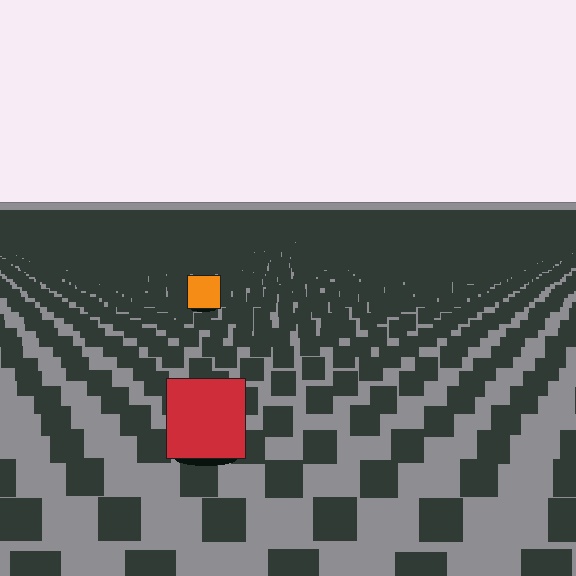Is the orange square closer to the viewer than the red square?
No. The red square is closer — you can tell from the texture gradient: the ground texture is coarser near it.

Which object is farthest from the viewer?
The orange square is farthest from the viewer. It appears smaller and the ground texture around it is denser.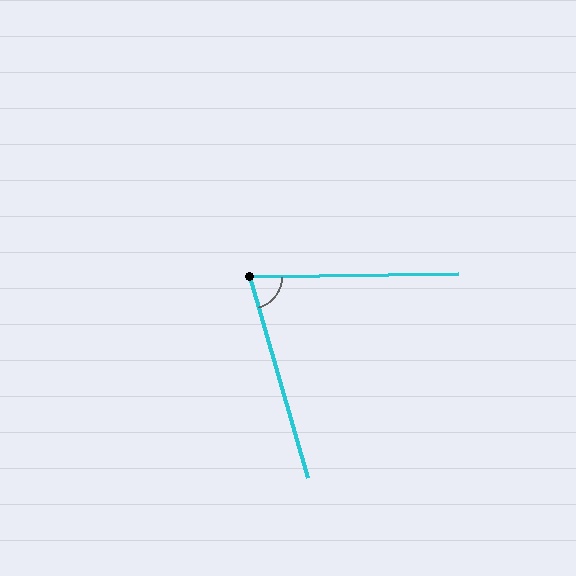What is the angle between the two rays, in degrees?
Approximately 75 degrees.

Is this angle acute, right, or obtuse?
It is acute.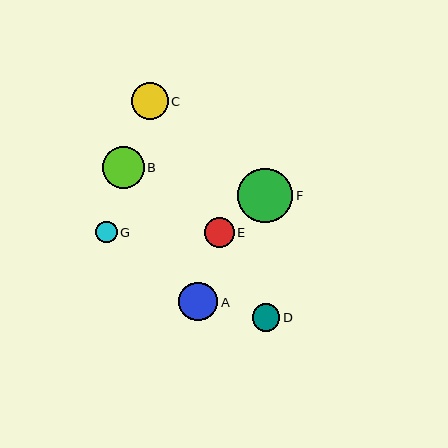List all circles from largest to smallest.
From largest to smallest: F, B, A, C, E, D, G.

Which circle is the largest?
Circle F is the largest with a size of approximately 55 pixels.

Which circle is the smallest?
Circle G is the smallest with a size of approximately 22 pixels.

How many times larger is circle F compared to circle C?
Circle F is approximately 1.5 times the size of circle C.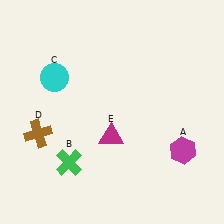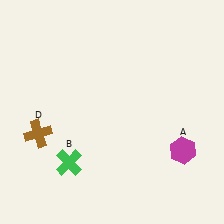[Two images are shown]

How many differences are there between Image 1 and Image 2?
There are 2 differences between the two images.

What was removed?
The magenta triangle (E), the cyan circle (C) were removed in Image 2.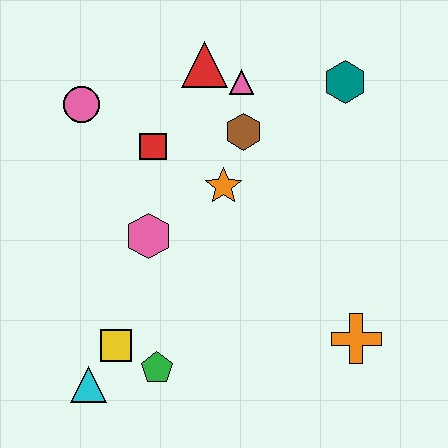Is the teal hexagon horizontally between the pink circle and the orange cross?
Yes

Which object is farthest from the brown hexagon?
The cyan triangle is farthest from the brown hexagon.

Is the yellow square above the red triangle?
No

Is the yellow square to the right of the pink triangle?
No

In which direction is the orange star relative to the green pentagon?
The orange star is above the green pentagon.